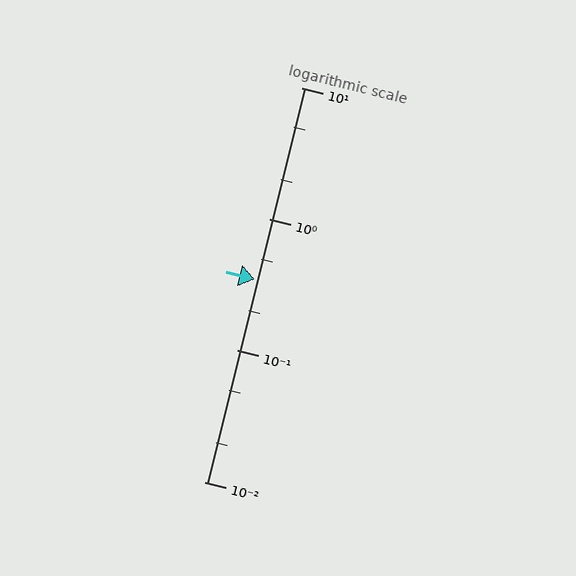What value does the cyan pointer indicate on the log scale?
The pointer indicates approximately 0.35.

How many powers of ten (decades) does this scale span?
The scale spans 3 decades, from 0.01 to 10.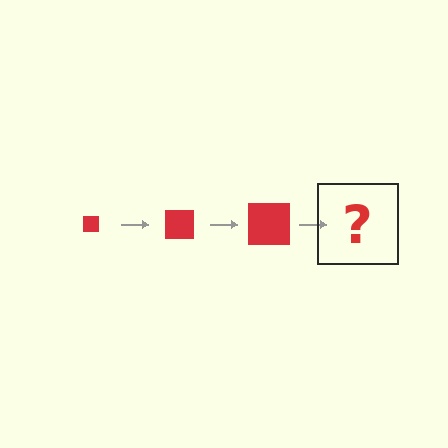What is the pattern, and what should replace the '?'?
The pattern is that the square gets progressively larger each step. The '?' should be a red square, larger than the previous one.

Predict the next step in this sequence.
The next step is a red square, larger than the previous one.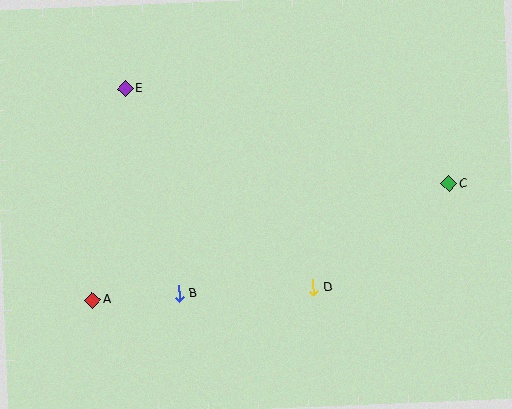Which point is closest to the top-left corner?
Point E is closest to the top-left corner.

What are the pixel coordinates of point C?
Point C is at (449, 184).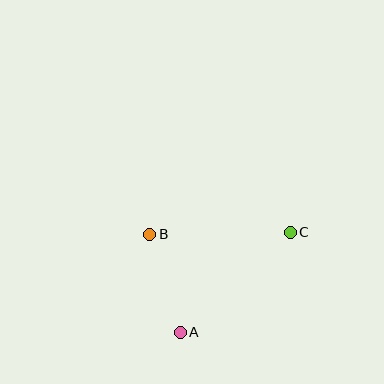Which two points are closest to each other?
Points A and B are closest to each other.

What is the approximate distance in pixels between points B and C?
The distance between B and C is approximately 141 pixels.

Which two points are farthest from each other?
Points A and C are farthest from each other.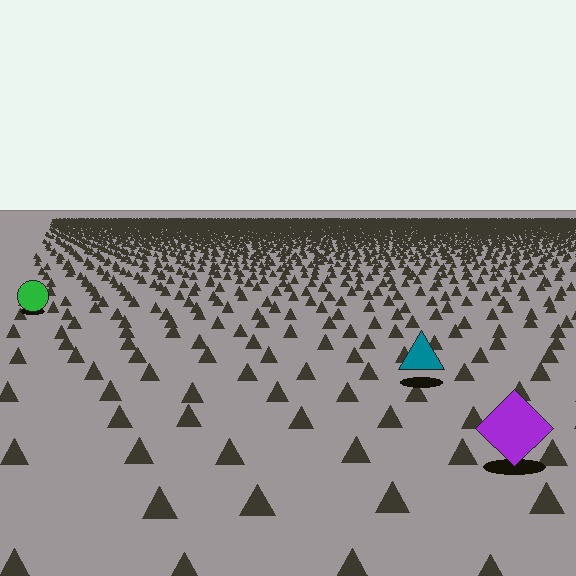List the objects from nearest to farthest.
From nearest to farthest: the purple diamond, the teal triangle, the green circle.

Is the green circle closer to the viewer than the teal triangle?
No. The teal triangle is closer — you can tell from the texture gradient: the ground texture is coarser near it.